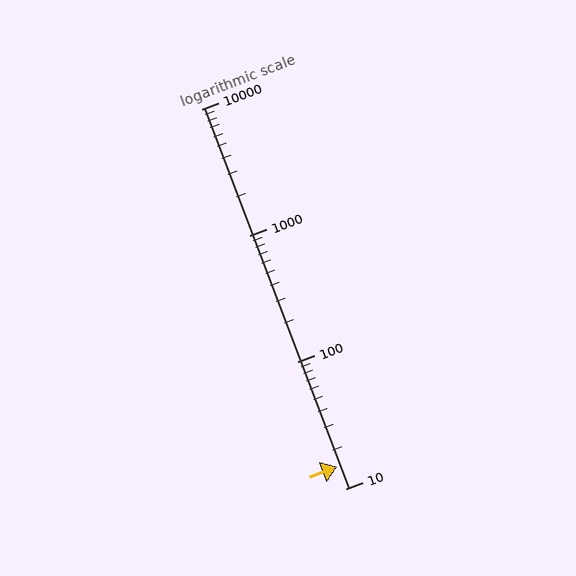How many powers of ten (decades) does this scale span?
The scale spans 3 decades, from 10 to 10000.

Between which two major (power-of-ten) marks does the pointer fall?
The pointer is between 10 and 100.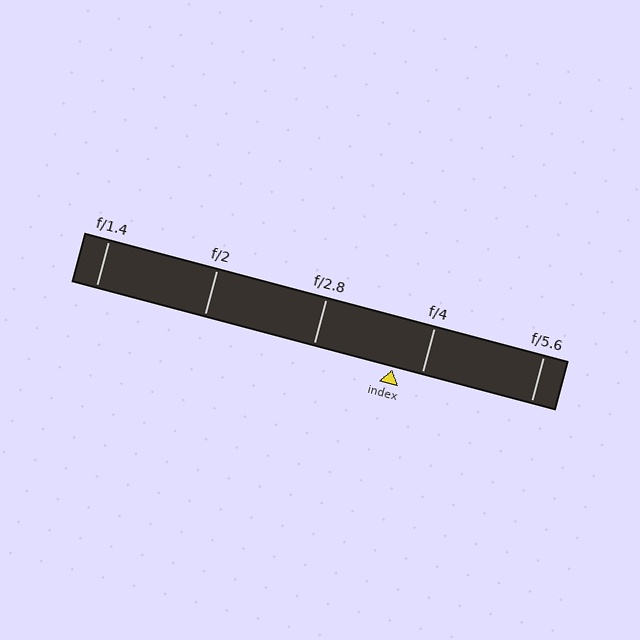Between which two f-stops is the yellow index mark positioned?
The index mark is between f/2.8 and f/4.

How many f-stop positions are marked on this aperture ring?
There are 5 f-stop positions marked.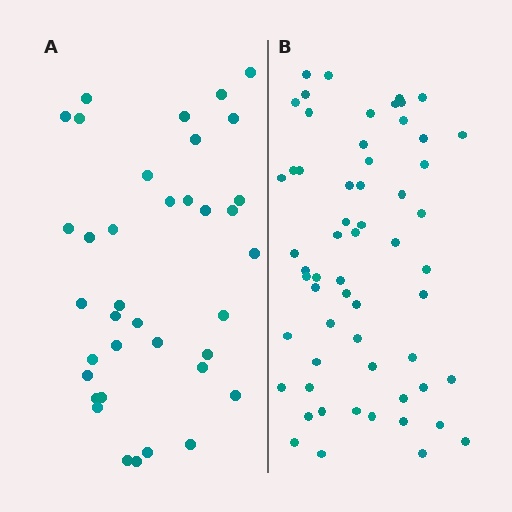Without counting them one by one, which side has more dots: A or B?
Region B (the right region) has more dots.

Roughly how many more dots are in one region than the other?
Region B has approximately 20 more dots than region A.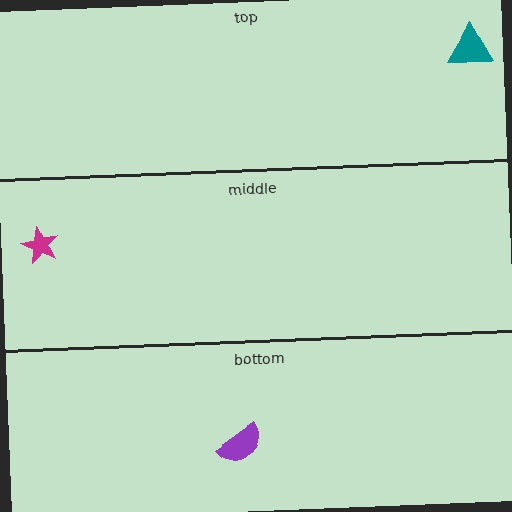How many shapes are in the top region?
1.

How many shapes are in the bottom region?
1.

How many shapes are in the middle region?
1.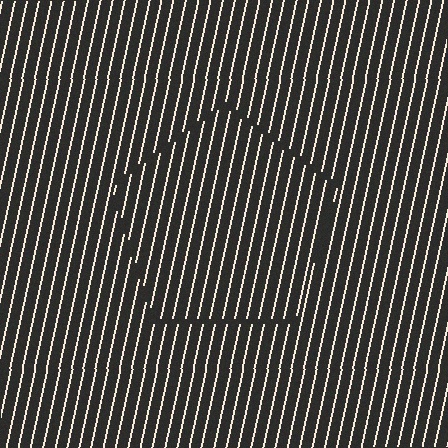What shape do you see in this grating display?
An illusory pentagon. The interior of the shape contains the same grating, shifted by half a period — the contour is defined by the phase discontinuity where line-ends from the inner and outer gratings abut.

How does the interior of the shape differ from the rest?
The interior of the shape contains the same grating, shifted by half a period — the contour is defined by the phase discontinuity where line-ends from the inner and outer gratings abut.